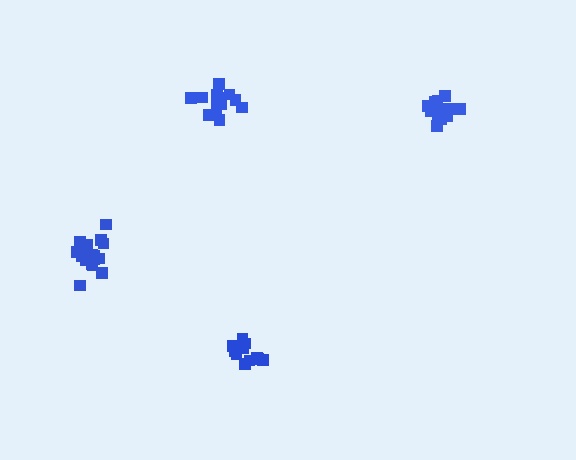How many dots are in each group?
Group 1: 14 dots, Group 2: 18 dots, Group 3: 15 dots, Group 4: 13 dots (60 total).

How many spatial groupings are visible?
There are 4 spatial groupings.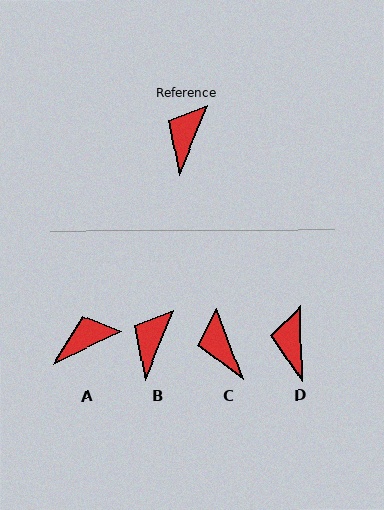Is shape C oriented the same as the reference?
No, it is off by about 43 degrees.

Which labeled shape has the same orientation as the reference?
B.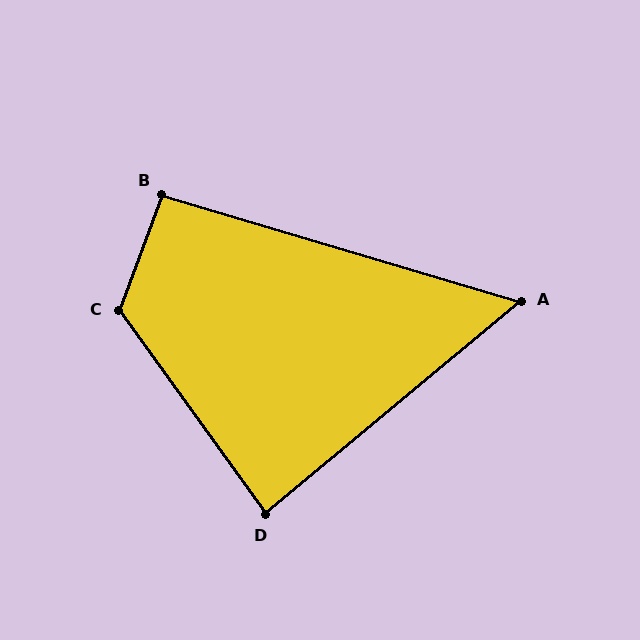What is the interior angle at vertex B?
Approximately 94 degrees (approximately right).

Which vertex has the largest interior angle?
C, at approximately 124 degrees.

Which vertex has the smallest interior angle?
A, at approximately 56 degrees.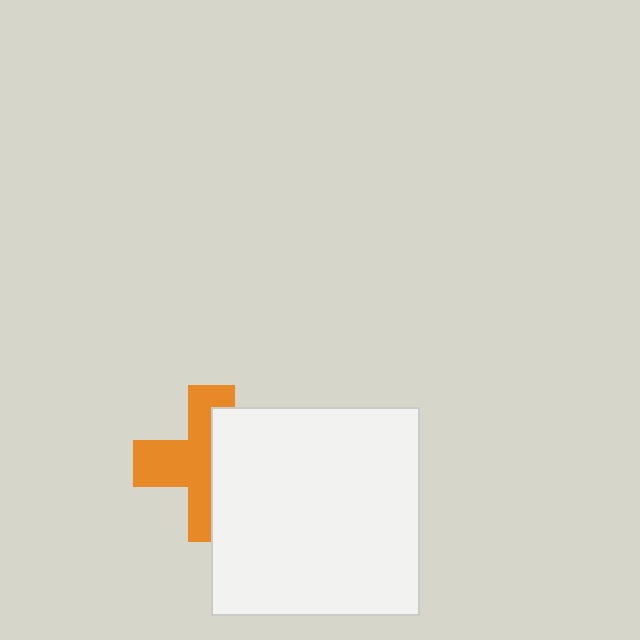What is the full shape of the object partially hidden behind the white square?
The partially hidden object is an orange cross.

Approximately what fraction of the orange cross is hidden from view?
Roughly 46% of the orange cross is hidden behind the white square.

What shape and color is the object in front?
The object in front is a white square.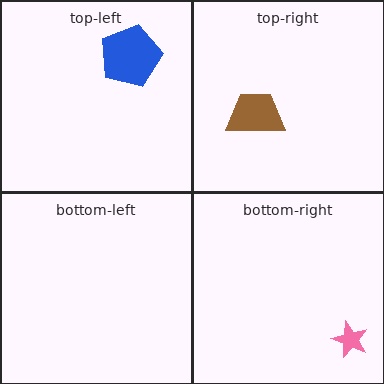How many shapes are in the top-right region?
1.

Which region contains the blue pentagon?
The top-left region.